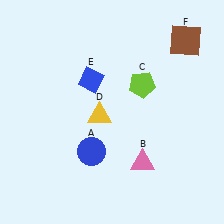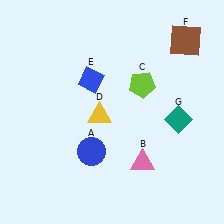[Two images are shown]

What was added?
A teal diamond (G) was added in Image 2.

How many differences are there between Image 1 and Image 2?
There is 1 difference between the two images.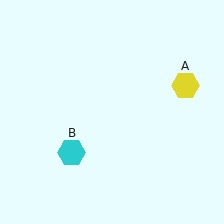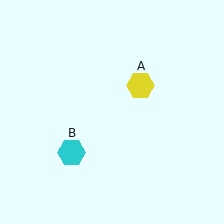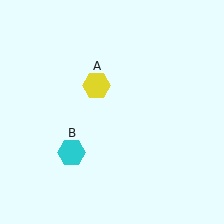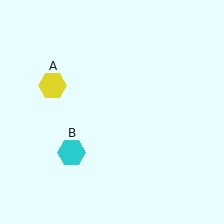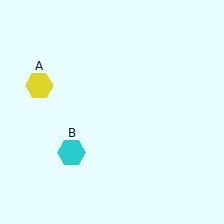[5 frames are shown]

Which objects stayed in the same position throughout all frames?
Cyan hexagon (object B) remained stationary.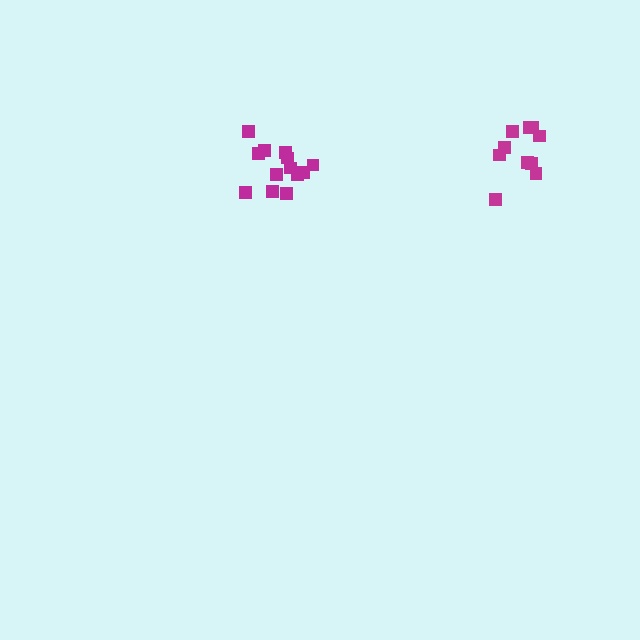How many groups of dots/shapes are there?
There are 2 groups.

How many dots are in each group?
Group 1: 13 dots, Group 2: 10 dots (23 total).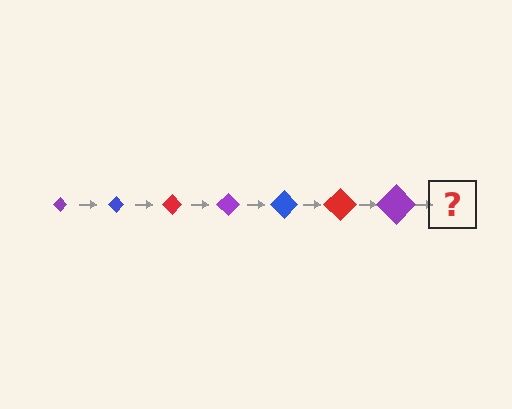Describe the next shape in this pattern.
It should be a blue diamond, larger than the previous one.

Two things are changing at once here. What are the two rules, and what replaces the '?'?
The two rules are that the diamond grows larger each step and the color cycles through purple, blue, and red. The '?' should be a blue diamond, larger than the previous one.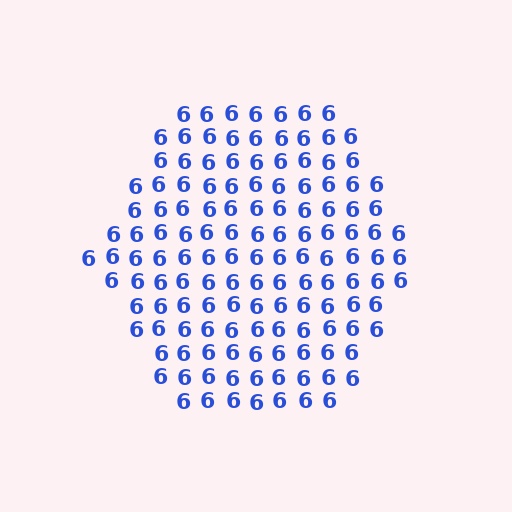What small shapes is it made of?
It is made of small digit 6's.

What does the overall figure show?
The overall figure shows a hexagon.